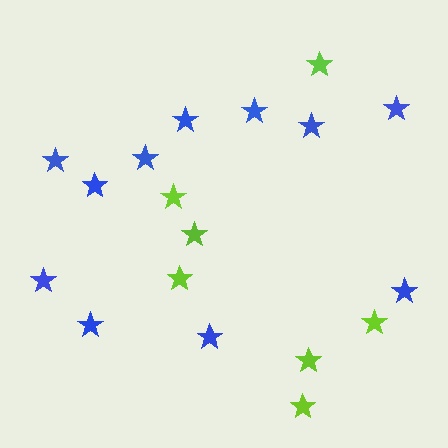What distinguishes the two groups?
There are 2 groups: one group of lime stars (7) and one group of blue stars (11).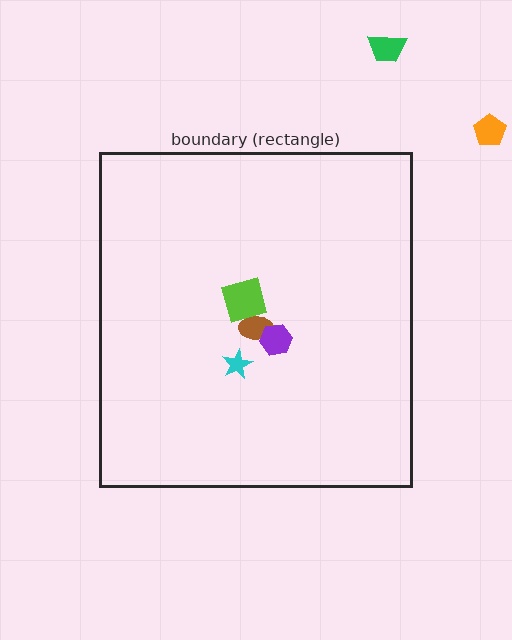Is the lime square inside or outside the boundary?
Inside.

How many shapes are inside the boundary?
4 inside, 2 outside.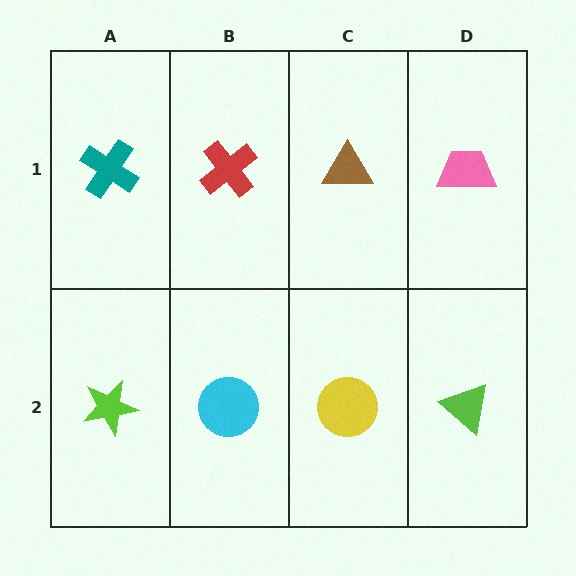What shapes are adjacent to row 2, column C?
A brown triangle (row 1, column C), a cyan circle (row 2, column B), a lime triangle (row 2, column D).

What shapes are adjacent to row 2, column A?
A teal cross (row 1, column A), a cyan circle (row 2, column B).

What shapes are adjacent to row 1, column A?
A lime star (row 2, column A), a red cross (row 1, column B).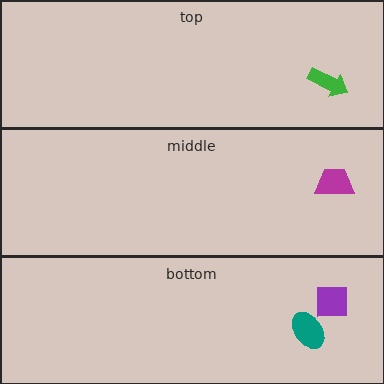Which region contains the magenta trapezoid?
The middle region.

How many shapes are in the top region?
1.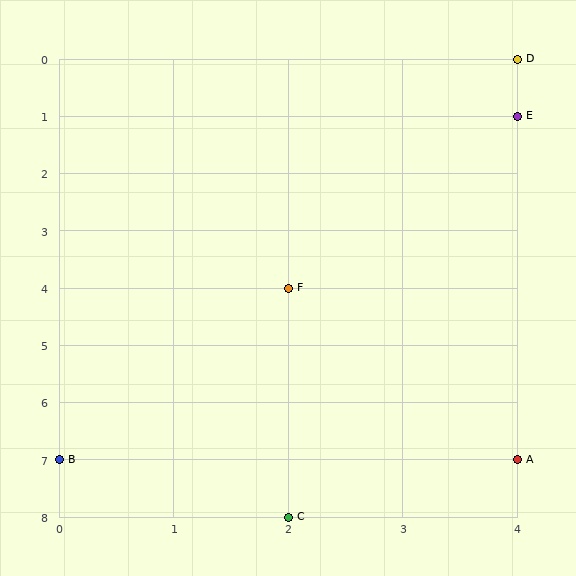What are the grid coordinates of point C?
Point C is at grid coordinates (2, 8).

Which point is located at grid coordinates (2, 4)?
Point F is at (2, 4).